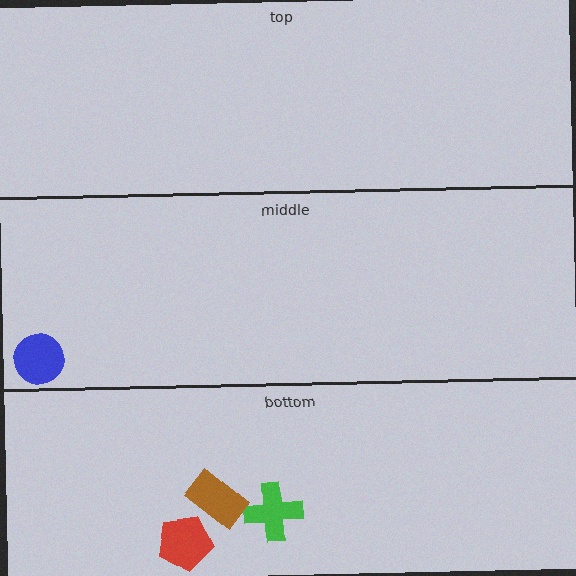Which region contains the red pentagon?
The bottom region.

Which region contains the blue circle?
The middle region.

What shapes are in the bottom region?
The green cross, the red pentagon, the brown rectangle.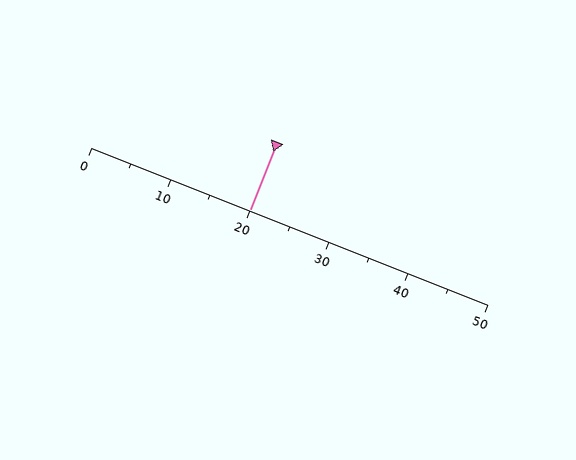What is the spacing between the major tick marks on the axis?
The major ticks are spaced 10 apart.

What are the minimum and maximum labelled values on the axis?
The axis runs from 0 to 50.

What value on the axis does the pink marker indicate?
The marker indicates approximately 20.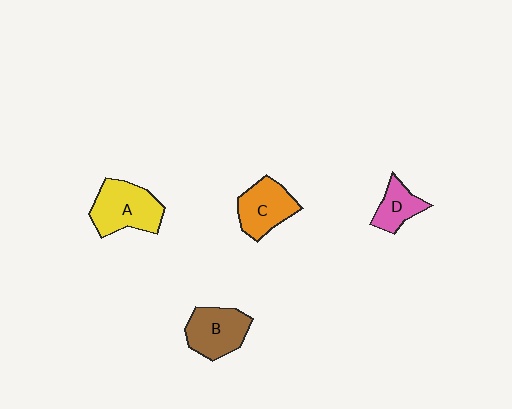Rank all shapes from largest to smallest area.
From largest to smallest: A (yellow), B (brown), C (orange), D (pink).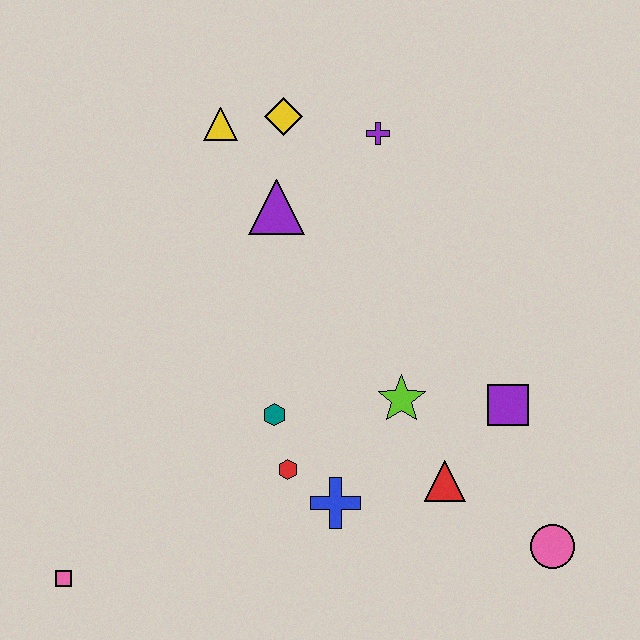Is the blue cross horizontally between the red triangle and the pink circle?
No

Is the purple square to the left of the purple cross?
No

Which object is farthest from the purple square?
The pink square is farthest from the purple square.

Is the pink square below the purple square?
Yes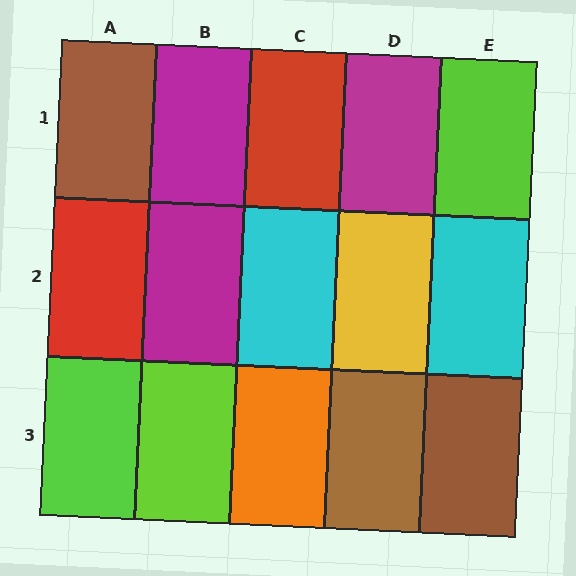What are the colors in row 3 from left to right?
Lime, lime, orange, brown, brown.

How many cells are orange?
1 cell is orange.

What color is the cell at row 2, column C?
Cyan.